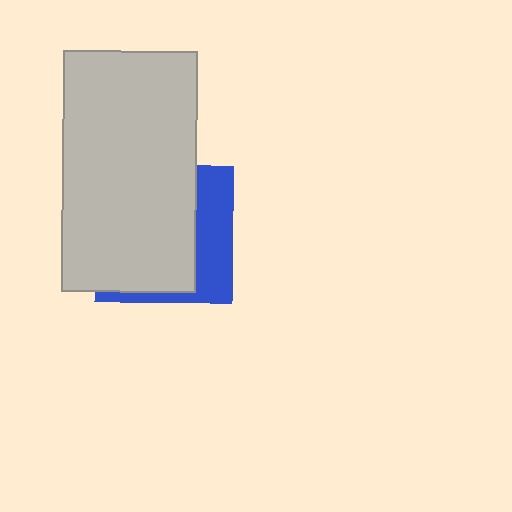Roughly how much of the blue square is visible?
A small part of it is visible (roughly 33%).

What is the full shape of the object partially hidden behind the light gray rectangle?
The partially hidden object is a blue square.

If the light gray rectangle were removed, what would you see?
You would see the complete blue square.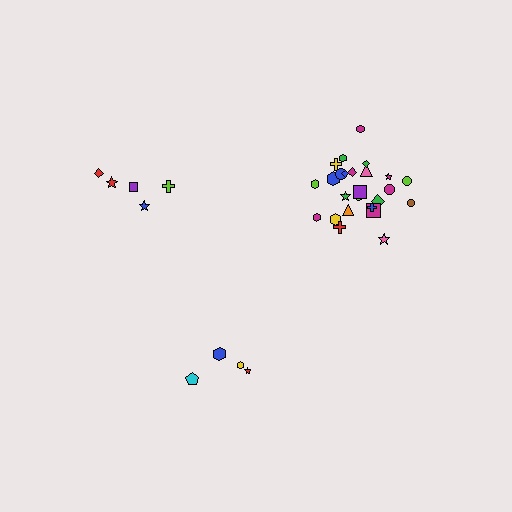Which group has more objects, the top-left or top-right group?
The top-right group.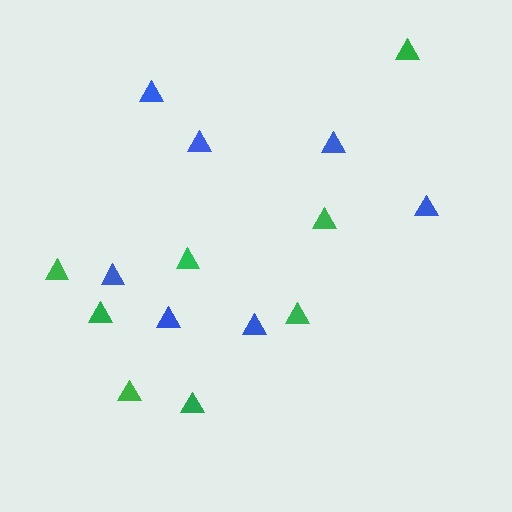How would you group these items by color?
There are 2 groups: one group of green triangles (8) and one group of blue triangles (7).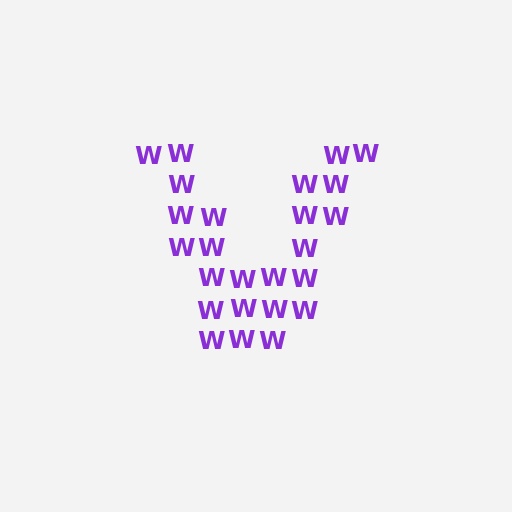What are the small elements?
The small elements are letter W's.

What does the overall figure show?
The overall figure shows the letter V.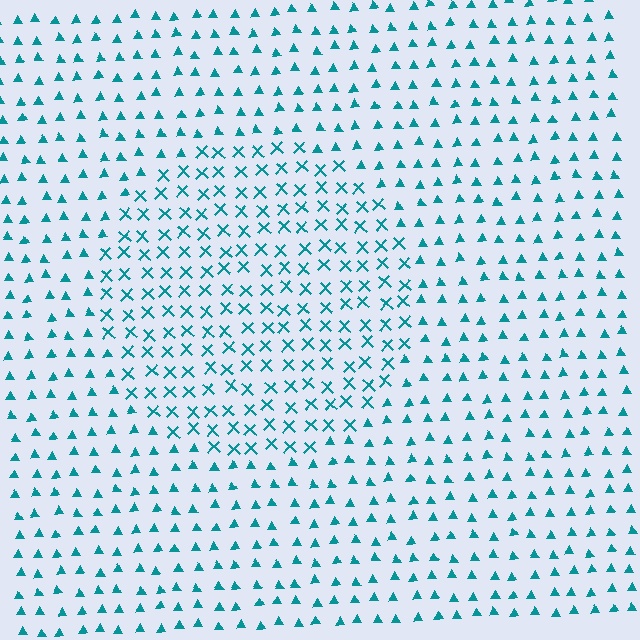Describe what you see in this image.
The image is filled with small teal elements arranged in a uniform grid. A circle-shaped region contains X marks, while the surrounding area contains triangles. The boundary is defined purely by the change in element shape.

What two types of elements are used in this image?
The image uses X marks inside the circle region and triangles outside it.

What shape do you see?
I see a circle.